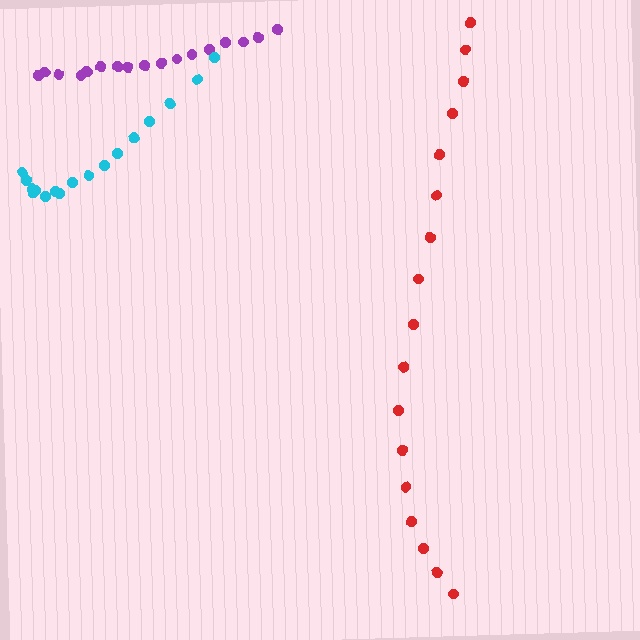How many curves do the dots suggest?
There are 3 distinct paths.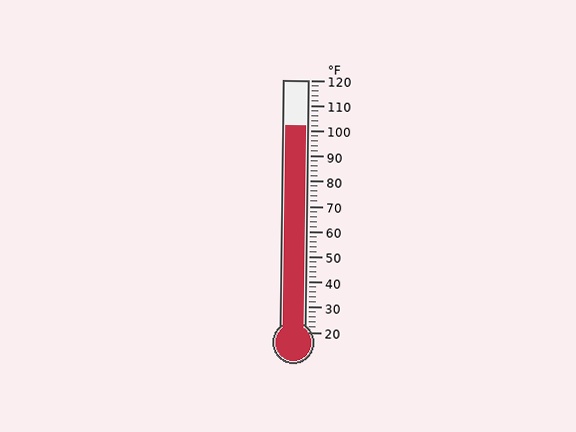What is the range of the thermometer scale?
The thermometer scale ranges from 20°F to 120°F.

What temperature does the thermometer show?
The thermometer shows approximately 102°F.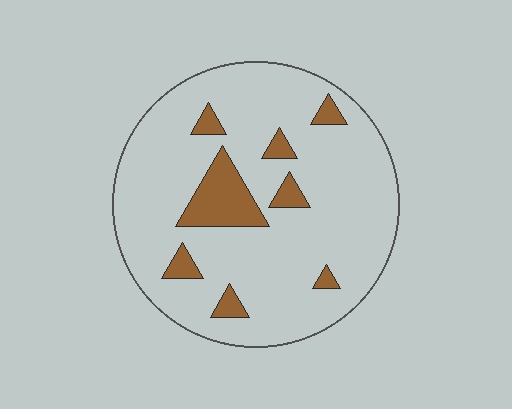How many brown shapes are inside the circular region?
8.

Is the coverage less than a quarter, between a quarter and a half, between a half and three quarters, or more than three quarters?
Less than a quarter.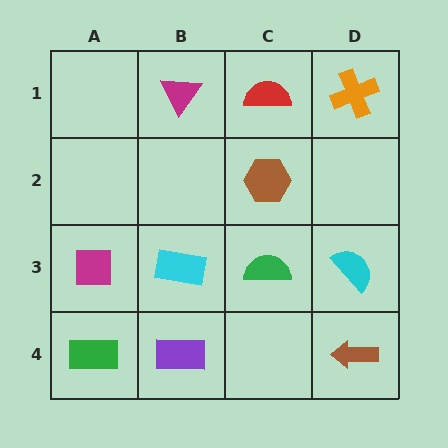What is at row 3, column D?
A cyan semicircle.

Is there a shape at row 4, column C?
No, that cell is empty.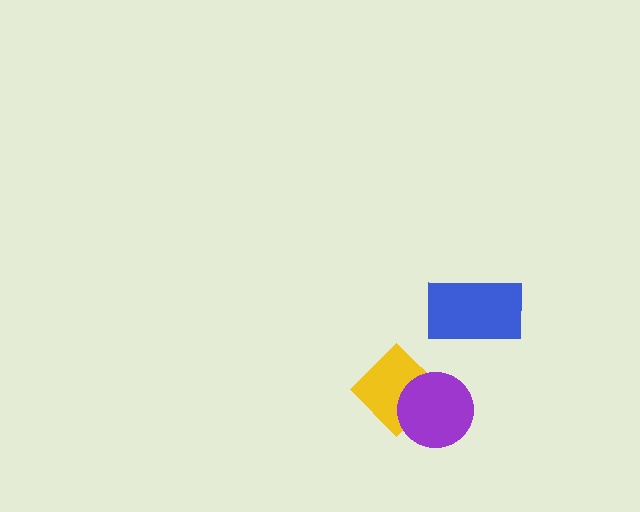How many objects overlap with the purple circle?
1 object overlaps with the purple circle.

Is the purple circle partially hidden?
No, no other shape covers it.